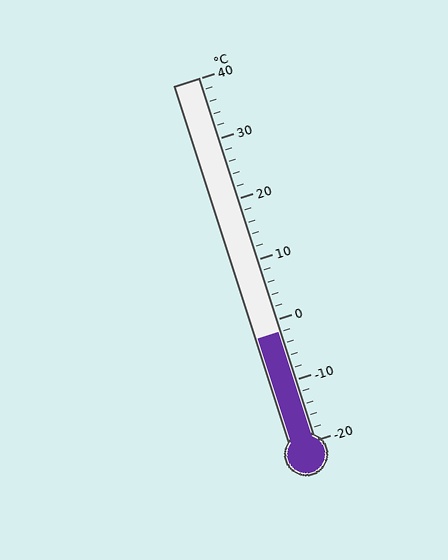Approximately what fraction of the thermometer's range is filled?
The thermometer is filled to approximately 30% of its range.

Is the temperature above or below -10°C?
The temperature is above -10°C.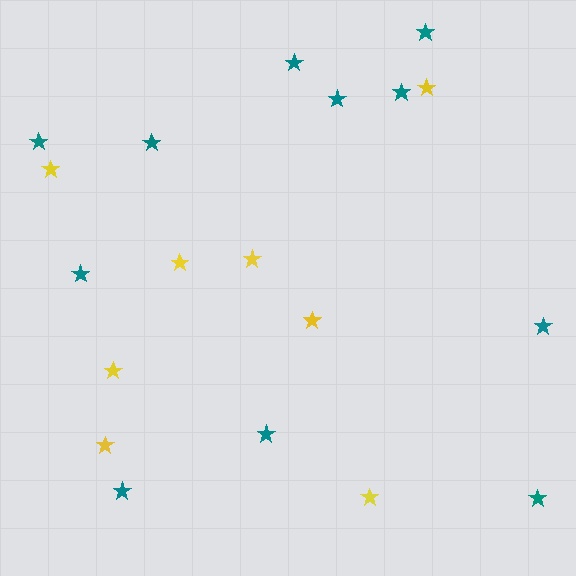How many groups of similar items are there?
There are 2 groups: one group of yellow stars (8) and one group of teal stars (11).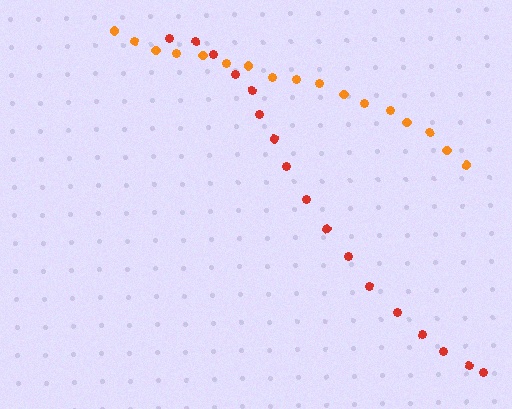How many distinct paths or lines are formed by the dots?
There are 2 distinct paths.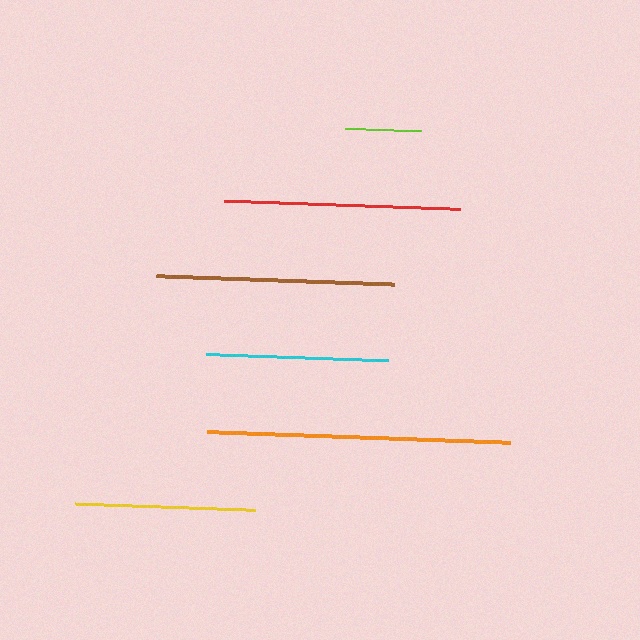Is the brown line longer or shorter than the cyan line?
The brown line is longer than the cyan line.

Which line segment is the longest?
The orange line is the longest at approximately 302 pixels.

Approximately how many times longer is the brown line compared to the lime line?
The brown line is approximately 3.1 times the length of the lime line.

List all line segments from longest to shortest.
From longest to shortest: orange, brown, red, cyan, yellow, lime.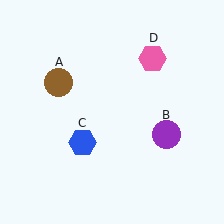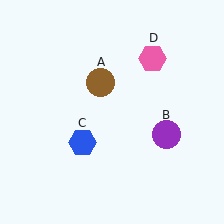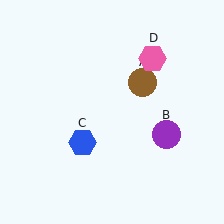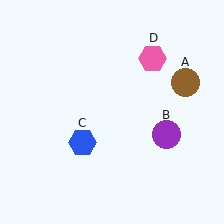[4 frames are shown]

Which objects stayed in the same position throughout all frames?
Purple circle (object B) and blue hexagon (object C) and pink hexagon (object D) remained stationary.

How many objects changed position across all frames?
1 object changed position: brown circle (object A).